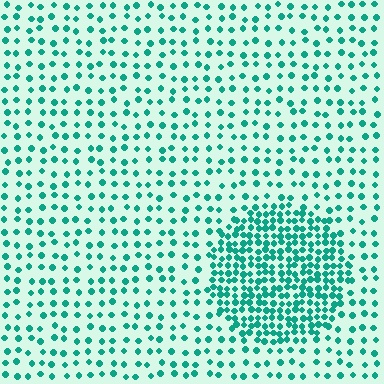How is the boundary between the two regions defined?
The boundary is defined by a change in element density (approximately 2.5x ratio). All elements are the same color, size, and shape.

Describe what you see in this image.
The image contains small teal elements arranged at two different densities. A circle-shaped region is visible where the elements are more densely packed than the surrounding area.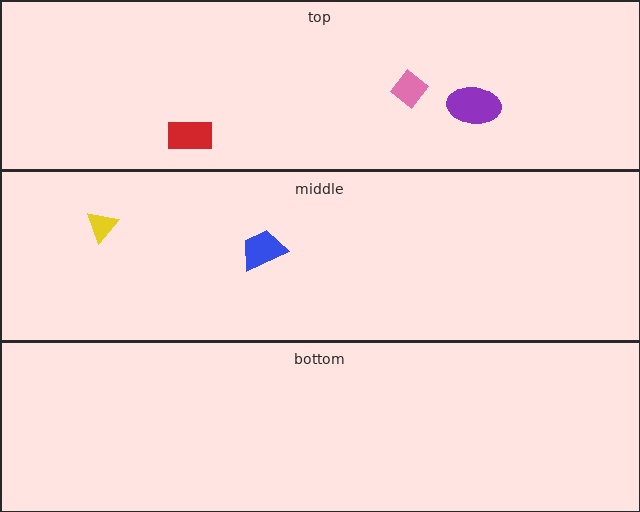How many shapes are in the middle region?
2.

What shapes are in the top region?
The purple ellipse, the pink diamond, the red rectangle.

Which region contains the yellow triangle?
The middle region.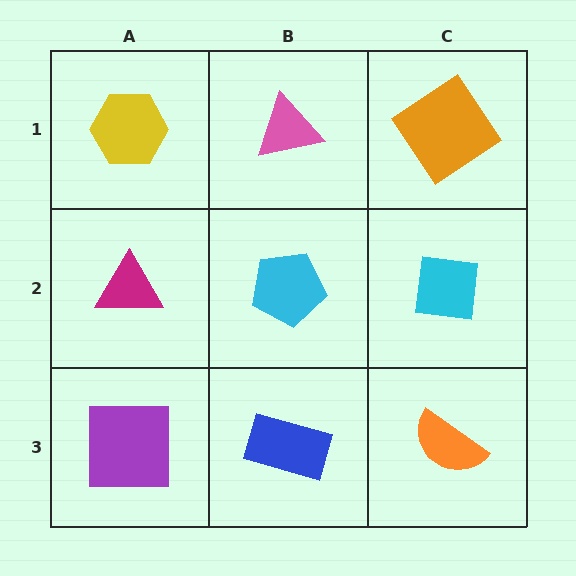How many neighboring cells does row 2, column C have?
3.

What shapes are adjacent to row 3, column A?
A magenta triangle (row 2, column A), a blue rectangle (row 3, column B).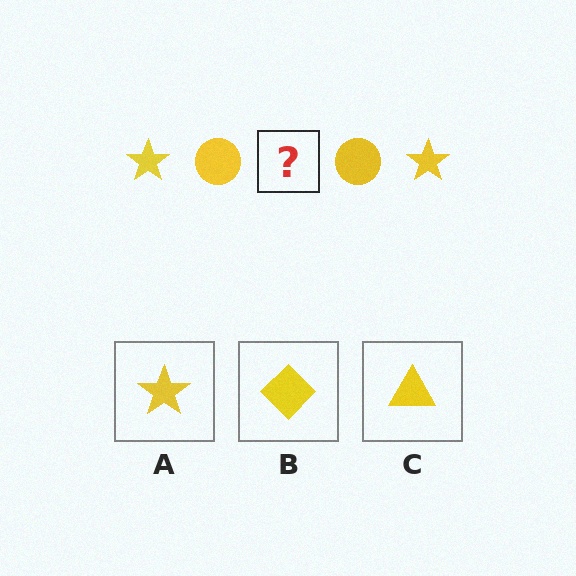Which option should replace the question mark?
Option A.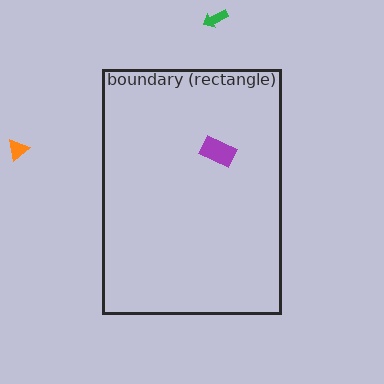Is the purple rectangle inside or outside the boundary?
Inside.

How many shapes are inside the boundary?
1 inside, 2 outside.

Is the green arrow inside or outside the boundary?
Outside.